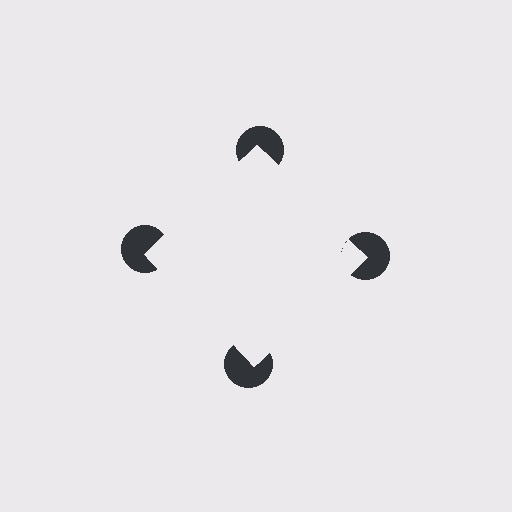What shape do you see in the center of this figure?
An illusory square — its edges are inferred from the aligned wedge cuts in the pac-man discs, not physically drawn.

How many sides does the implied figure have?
4 sides.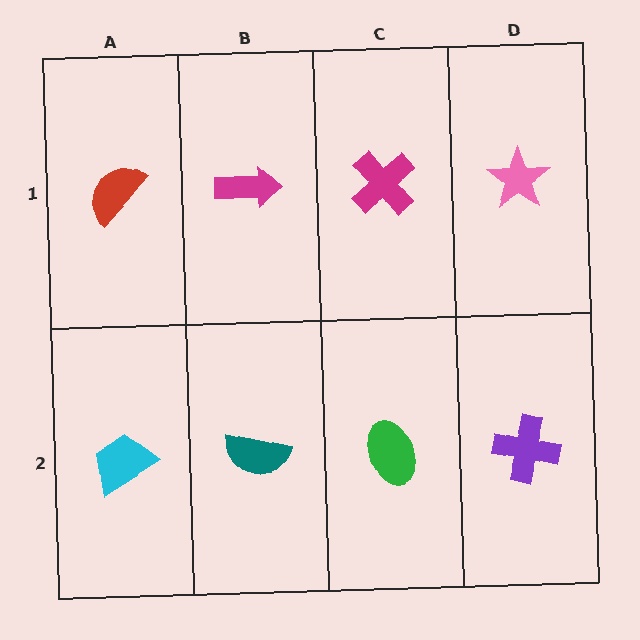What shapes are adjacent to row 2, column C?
A magenta cross (row 1, column C), a teal semicircle (row 2, column B), a purple cross (row 2, column D).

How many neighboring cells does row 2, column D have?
2.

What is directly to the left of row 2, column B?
A cyan trapezoid.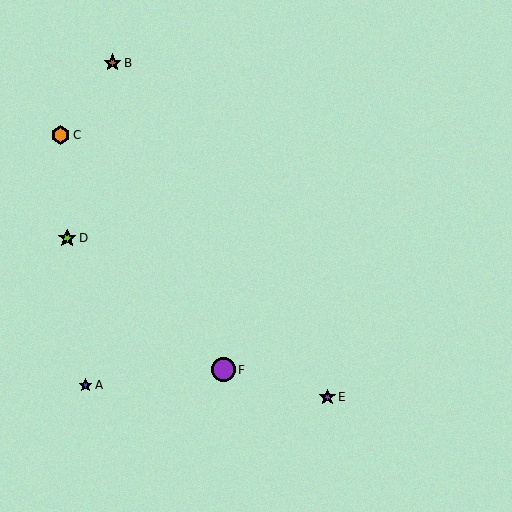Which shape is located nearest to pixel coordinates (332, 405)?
The purple star (labeled E) at (327, 397) is nearest to that location.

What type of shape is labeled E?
Shape E is a purple star.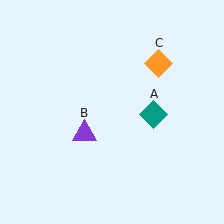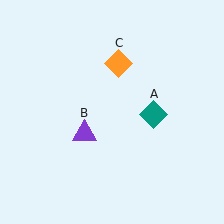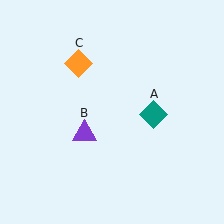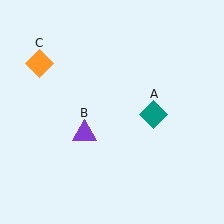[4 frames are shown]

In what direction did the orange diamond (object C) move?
The orange diamond (object C) moved left.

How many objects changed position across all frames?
1 object changed position: orange diamond (object C).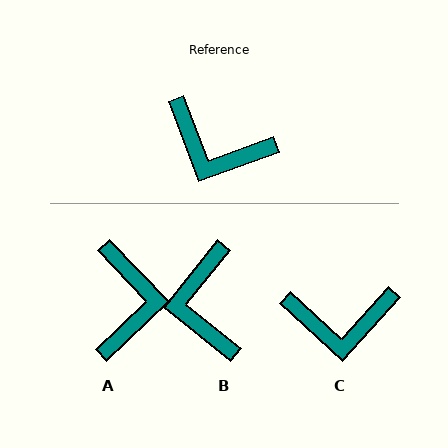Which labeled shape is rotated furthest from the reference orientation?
A, about 114 degrees away.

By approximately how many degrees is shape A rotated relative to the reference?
Approximately 114 degrees counter-clockwise.